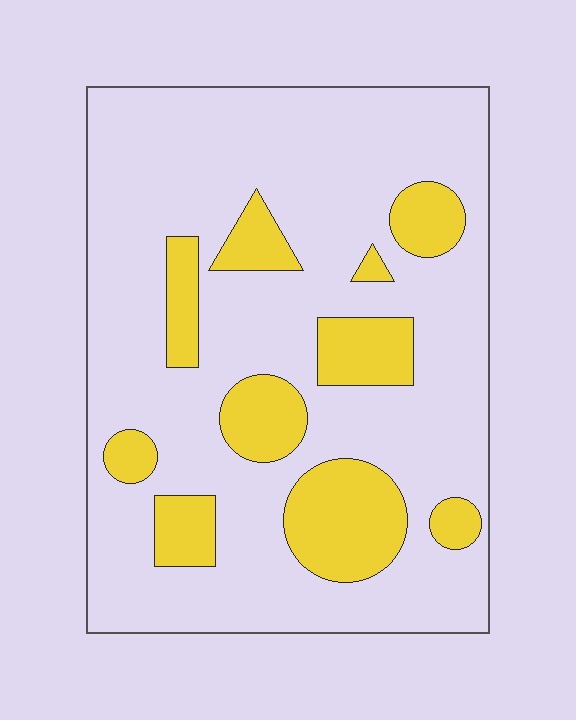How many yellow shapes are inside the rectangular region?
10.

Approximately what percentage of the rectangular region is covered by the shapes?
Approximately 20%.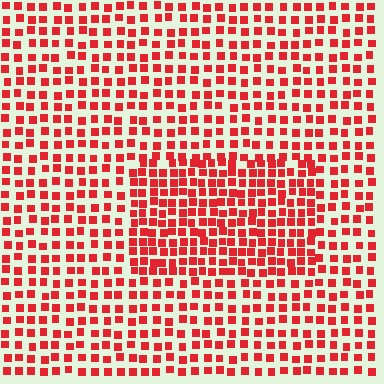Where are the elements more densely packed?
The elements are more densely packed inside the rectangle boundary.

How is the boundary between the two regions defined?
The boundary is defined by a change in element density (approximately 1.6x ratio). All elements are the same color, size, and shape.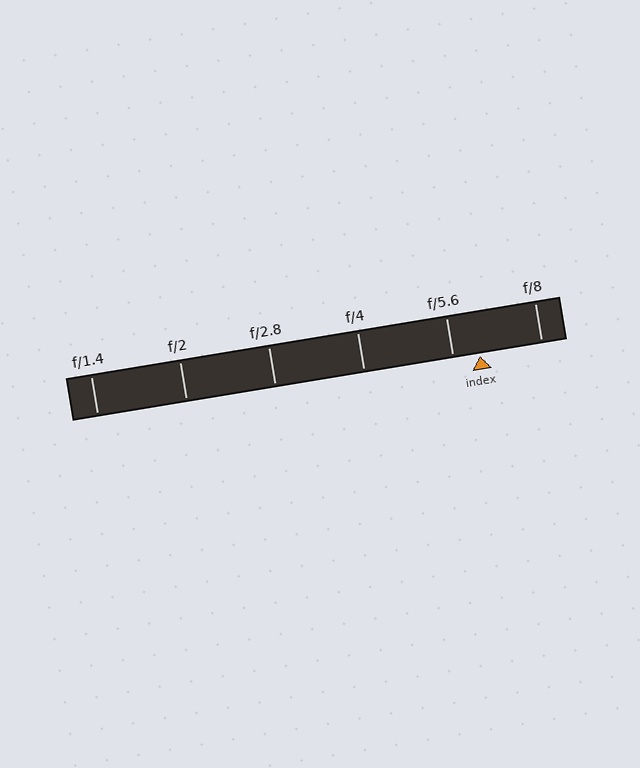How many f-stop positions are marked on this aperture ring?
There are 6 f-stop positions marked.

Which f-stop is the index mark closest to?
The index mark is closest to f/5.6.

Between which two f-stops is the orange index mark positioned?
The index mark is between f/5.6 and f/8.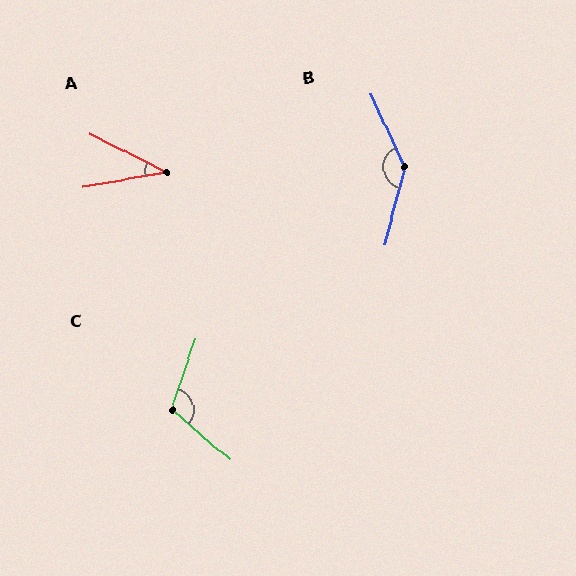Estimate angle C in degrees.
Approximately 112 degrees.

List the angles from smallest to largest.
A (36°), C (112°), B (140°).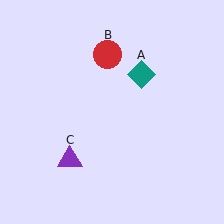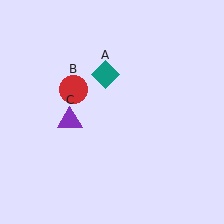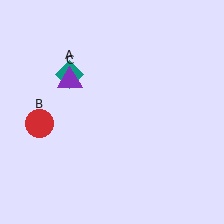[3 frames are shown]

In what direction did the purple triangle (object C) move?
The purple triangle (object C) moved up.